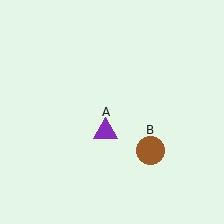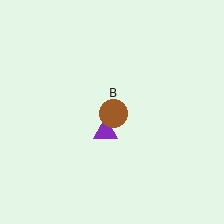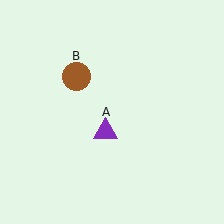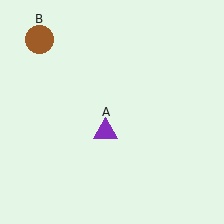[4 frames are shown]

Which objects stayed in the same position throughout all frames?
Purple triangle (object A) remained stationary.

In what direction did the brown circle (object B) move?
The brown circle (object B) moved up and to the left.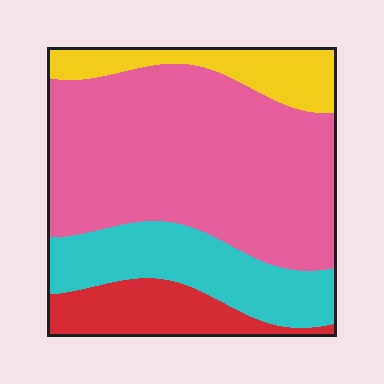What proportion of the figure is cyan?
Cyan covers 20% of the figure.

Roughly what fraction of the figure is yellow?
Yellow covers around 10% of the figure.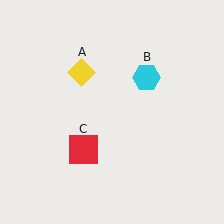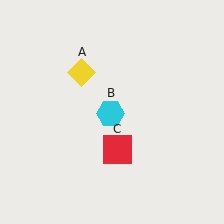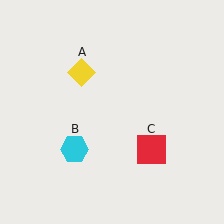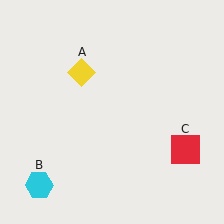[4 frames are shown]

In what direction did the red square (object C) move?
The red square (object C) moved right.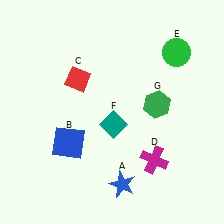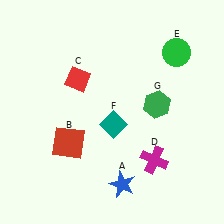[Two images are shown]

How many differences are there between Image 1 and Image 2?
There is 1 difference between the two images.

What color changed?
The square (B) changed from blue in Image 1 to red in Image 2.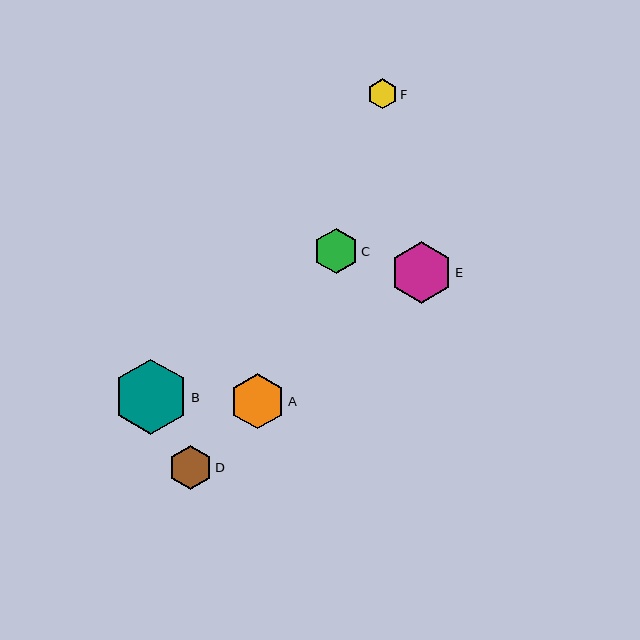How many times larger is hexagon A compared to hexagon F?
Hexagon A is approximately 1.9 times the size of hexagon F.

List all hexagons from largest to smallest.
From largest to smallest: B, E, A, C, D, F.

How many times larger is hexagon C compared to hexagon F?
Hexagon C is approximately 1.5 times the size of hexagon F.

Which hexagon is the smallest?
Hexagon F is the smallest with a size of approximately 30 pixels.